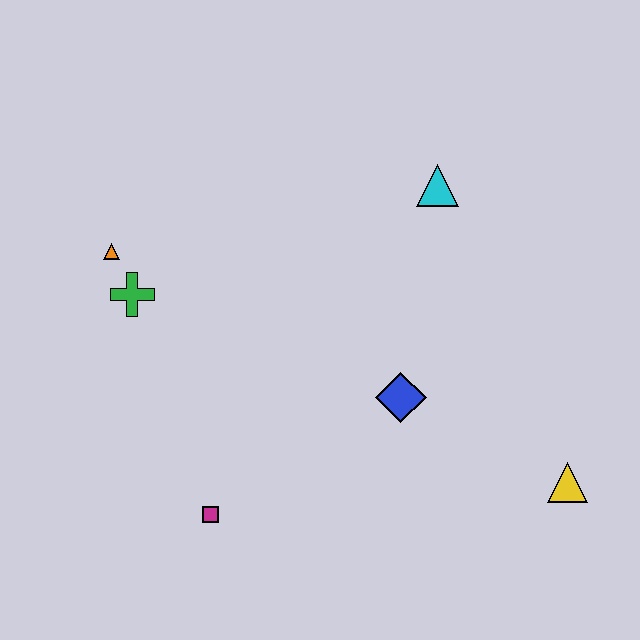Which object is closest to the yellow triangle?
The blue diamond is closest to the yellow triangle.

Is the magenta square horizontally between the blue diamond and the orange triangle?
Yes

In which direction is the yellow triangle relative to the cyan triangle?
The yellow triangle is below the cyan triangle.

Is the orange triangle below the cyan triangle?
Yes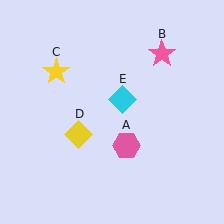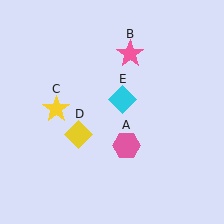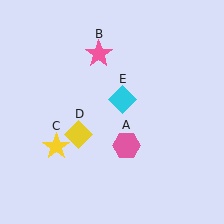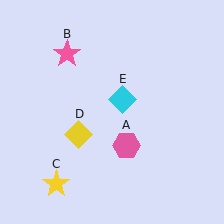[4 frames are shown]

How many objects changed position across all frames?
2 objects changed position: pink star (object B), yellow star (object C).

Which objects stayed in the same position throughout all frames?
Pink hexagon (object A) and yellow diamond (object D) and cyan diamond (object E) remained stationary.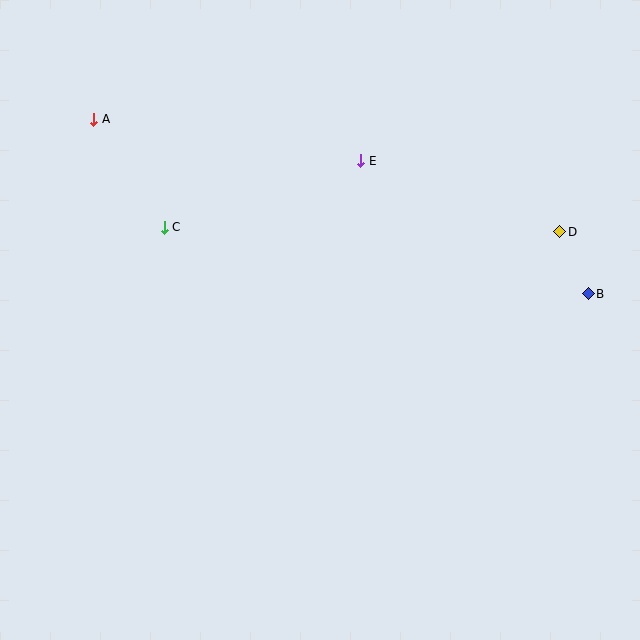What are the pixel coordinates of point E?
Point E is at (361, 161).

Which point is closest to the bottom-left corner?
Point C is closest to the bottom-left corner.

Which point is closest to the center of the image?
Point E at (361, 161) is closest to the center.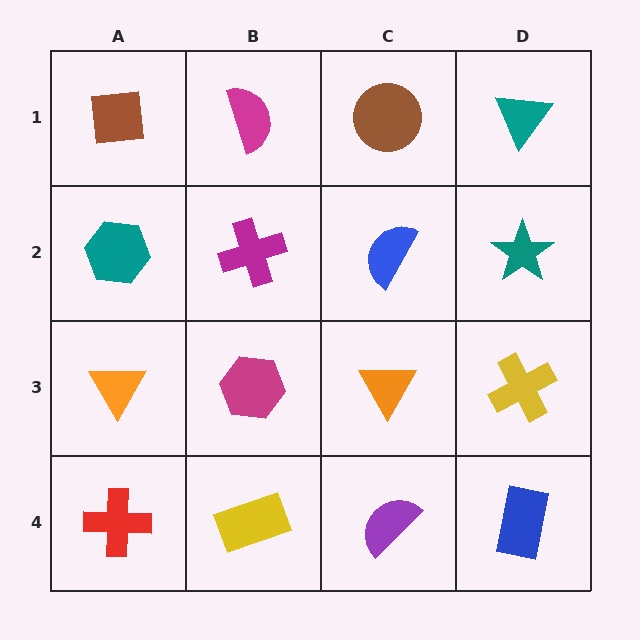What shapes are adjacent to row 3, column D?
A teal star (row 2, column D), a blue rectangle (row 4, column D), an orange triangle (row 3, column C).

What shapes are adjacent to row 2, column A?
A brown square (row 1, column A), an orange triangle (row 3, column A), a magenta cross (row 2, column B).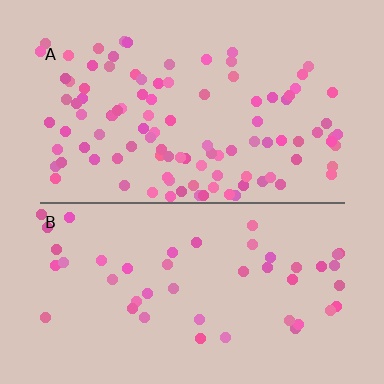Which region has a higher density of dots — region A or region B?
A (the top).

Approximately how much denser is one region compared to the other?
Approximately 2.2× — region A over region B.